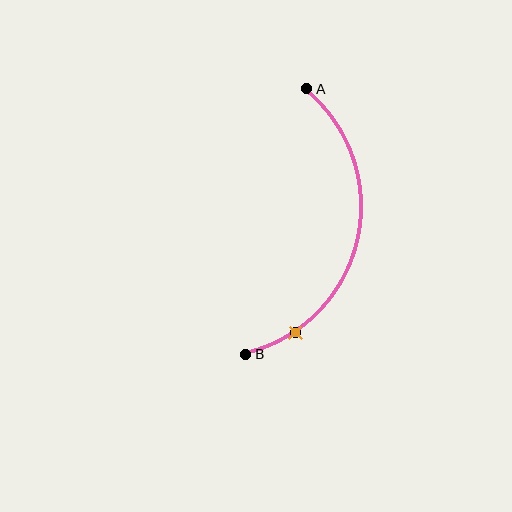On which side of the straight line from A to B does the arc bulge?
The arc bulges to the right of the straight line connecting A and B.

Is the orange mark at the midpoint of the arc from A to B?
No. The orange mark lies on the arc but is closer to endpoint B. The arc midpoint would be at the point on the curve equidistant along the arc from both A and B.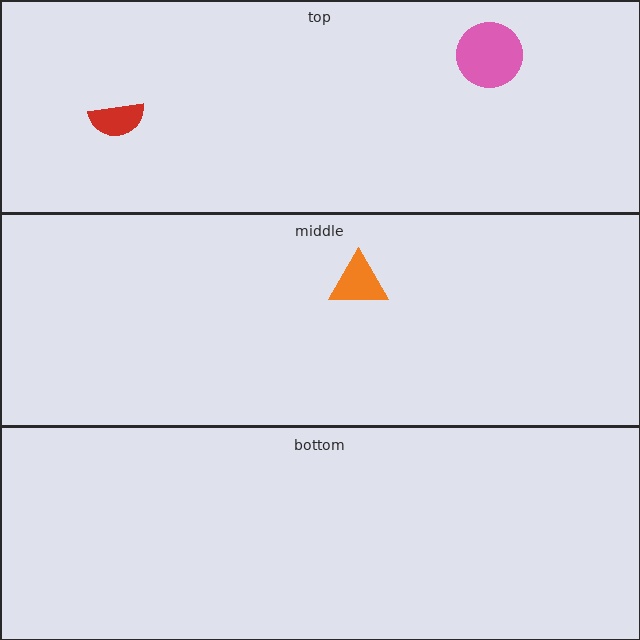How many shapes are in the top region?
2.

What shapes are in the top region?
The red semicircle, the pink circle.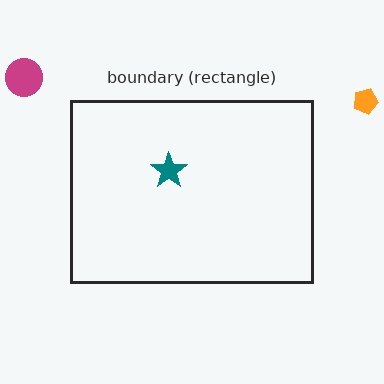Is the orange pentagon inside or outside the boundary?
Outside.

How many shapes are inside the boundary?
1 inside, 2 outside.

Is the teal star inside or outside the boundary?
Inside.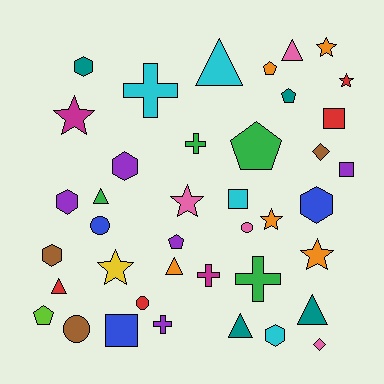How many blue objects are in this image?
There are 3 blue objects.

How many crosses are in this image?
There are 5 crosses.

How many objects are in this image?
There are 40 objects.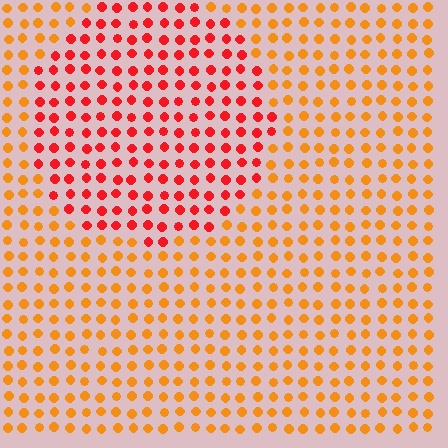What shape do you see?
I see a circle.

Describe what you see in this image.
The image is filled with small orange elements in a uniform arrangement. A circle-shaped region is visible where the elements are tinted to a slightly different hue, forming a subtle color boundary.